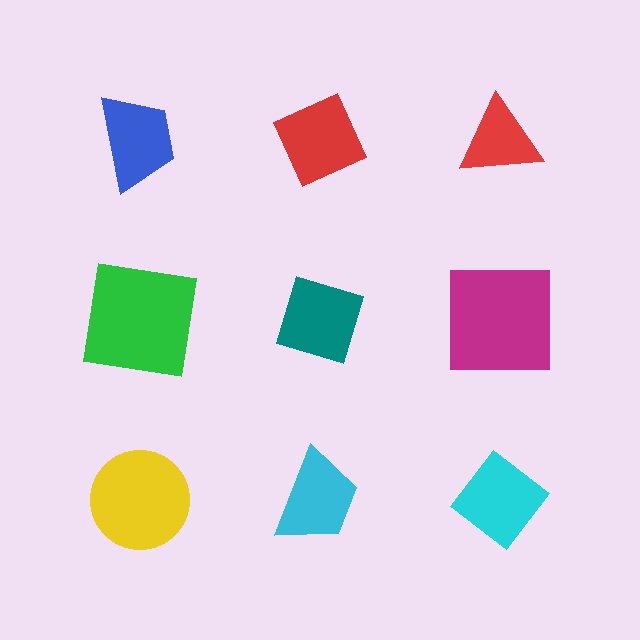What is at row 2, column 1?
A green square.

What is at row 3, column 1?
A yellow circle.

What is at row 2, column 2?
A teal diamond.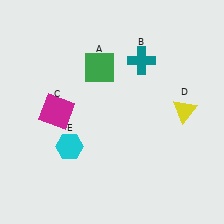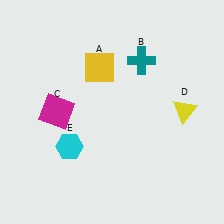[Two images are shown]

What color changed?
The square (A) changed from green in Image 1 to yellow in Image 2.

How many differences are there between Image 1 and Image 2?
There is 1 difference between the two images.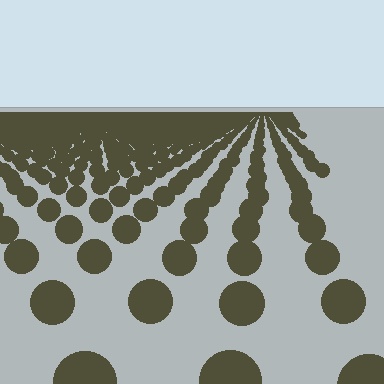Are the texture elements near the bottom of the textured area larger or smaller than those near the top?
Larger. Near the bottom, elements are closer to the viewer and appear at a bigger on-screen size.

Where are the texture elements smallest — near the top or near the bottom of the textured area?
Near the top.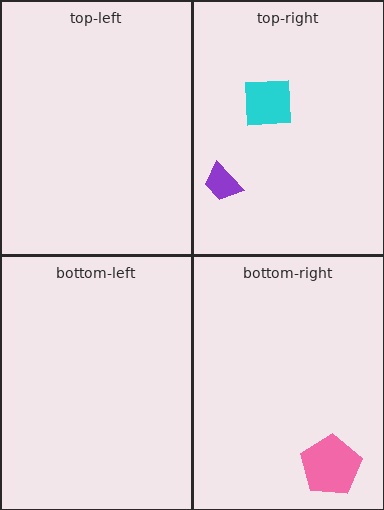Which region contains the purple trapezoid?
The top-right region.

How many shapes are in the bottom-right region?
1.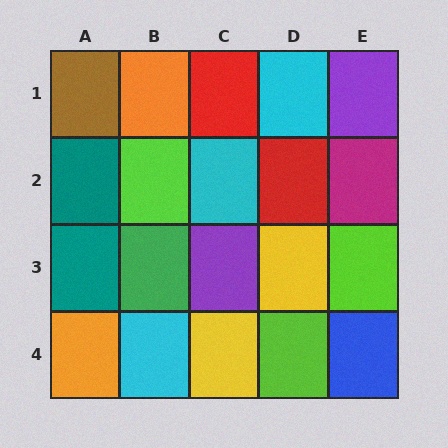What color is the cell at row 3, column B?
Green.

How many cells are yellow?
2 cells are yellow.